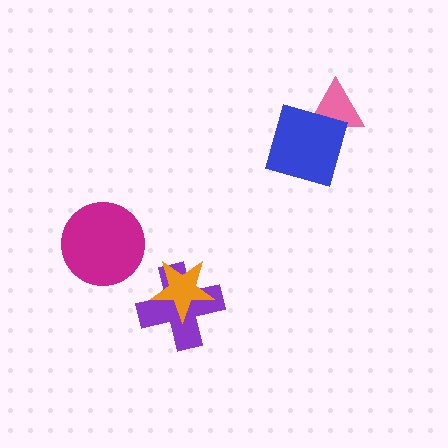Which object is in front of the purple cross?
The orange star is in front of the purple cross.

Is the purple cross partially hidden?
Yes, it is partially covered by another shape.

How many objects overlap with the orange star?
1 object overlaps with the orange star.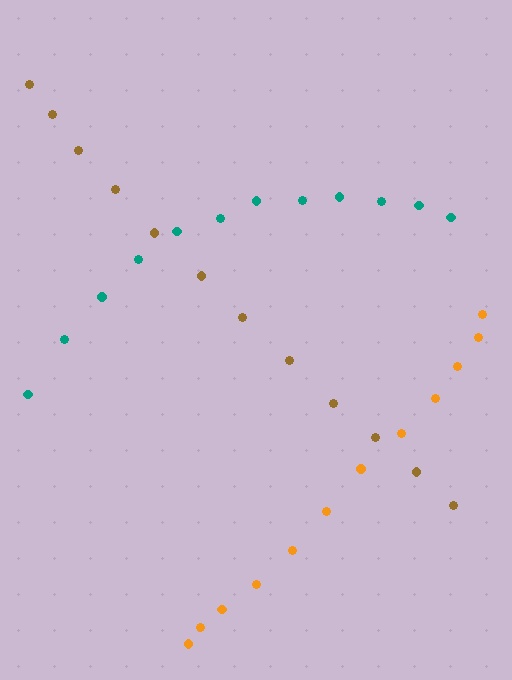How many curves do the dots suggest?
There are 3 distinct paths.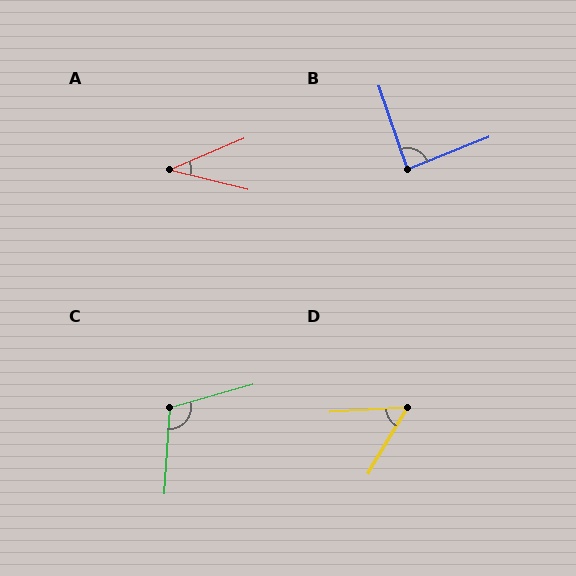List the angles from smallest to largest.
A (37°), D (56°), B (87°), C (110°).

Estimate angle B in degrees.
Approximately 87 degrees.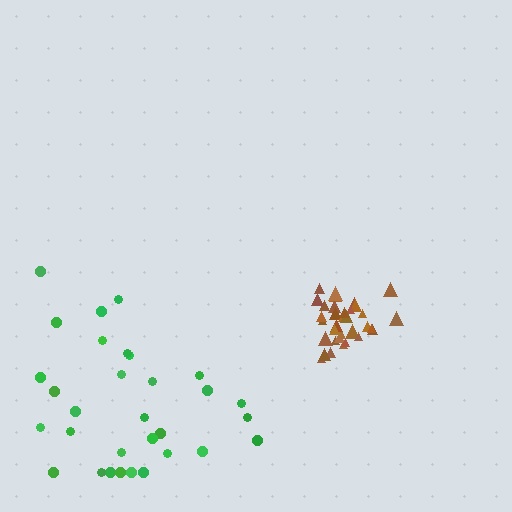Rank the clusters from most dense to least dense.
brown, green.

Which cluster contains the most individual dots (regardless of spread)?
Brown (34).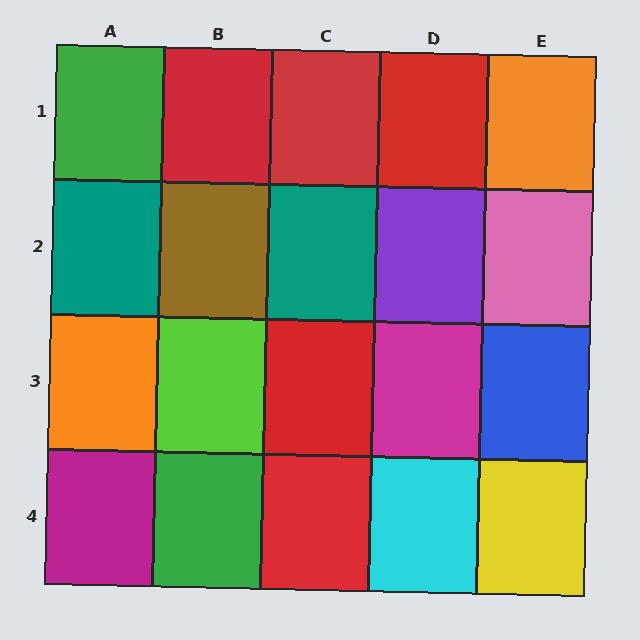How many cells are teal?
2 cells are teal.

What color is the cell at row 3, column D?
Magenta.